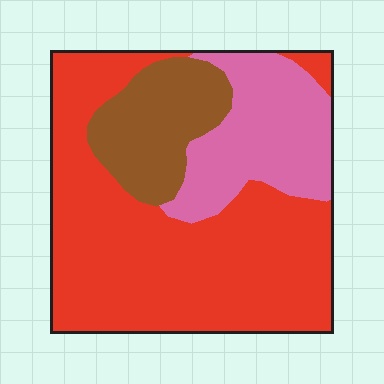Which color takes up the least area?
Brown, at roughly 15%.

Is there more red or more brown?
Red.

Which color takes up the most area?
Red, at roughly 60%.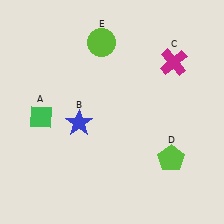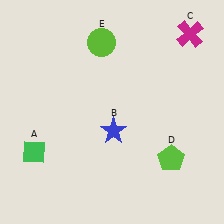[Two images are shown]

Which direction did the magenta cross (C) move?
The magenta cross (C) moved up.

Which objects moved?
The objects that moved are: the green diamond (A), the blue star (B), the magenta cross (C).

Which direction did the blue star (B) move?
The blue star (B) moved right.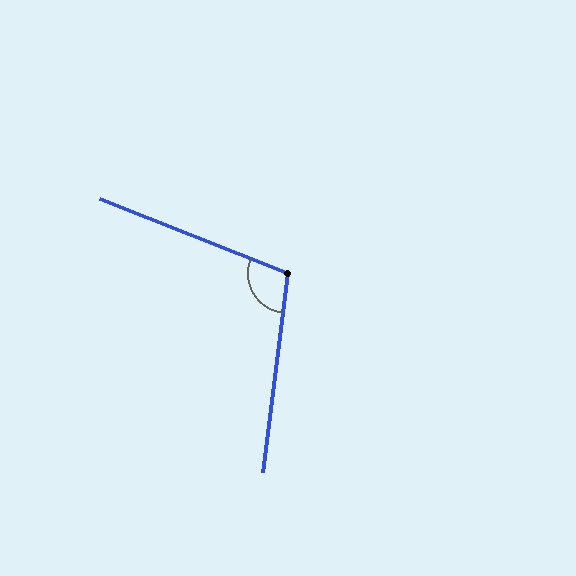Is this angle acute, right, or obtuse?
It is obtuse.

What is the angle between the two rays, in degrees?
Approximately 104 degrees.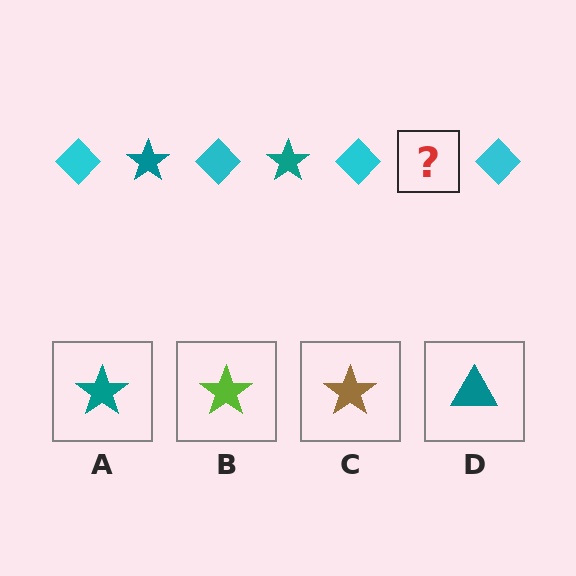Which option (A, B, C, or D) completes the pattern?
A.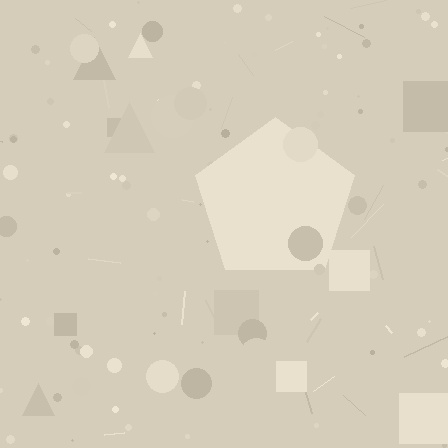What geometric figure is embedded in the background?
A pentagon is embedded in the background.